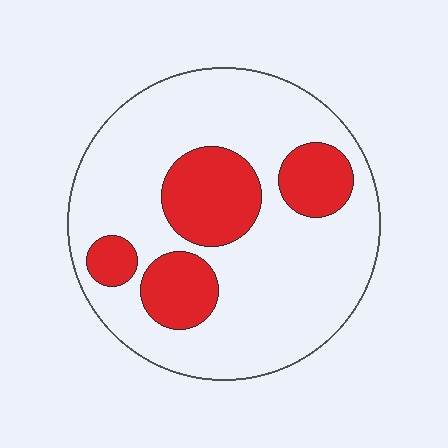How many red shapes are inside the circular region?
4.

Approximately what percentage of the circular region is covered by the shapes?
Approximately 25%.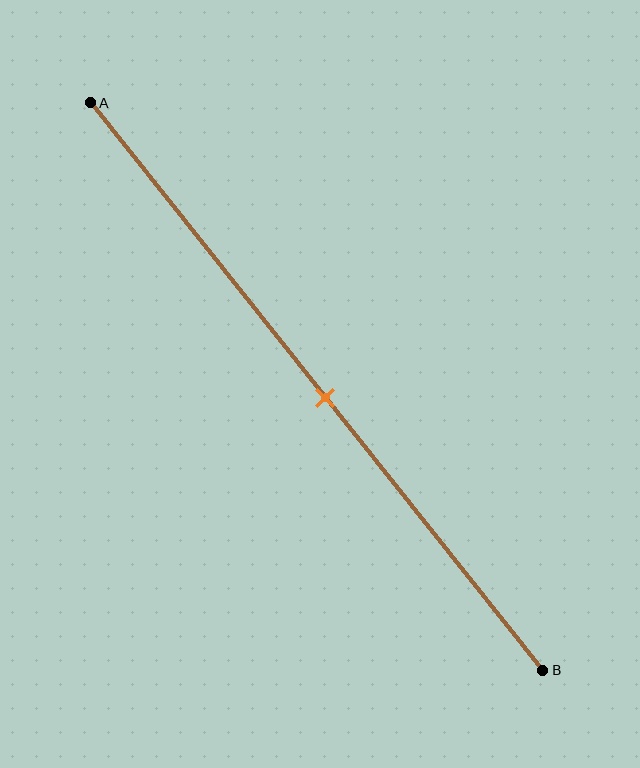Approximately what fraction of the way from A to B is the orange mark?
The orange mark is approximately 50% of the way from A to B.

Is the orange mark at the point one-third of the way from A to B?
No, the mark is at about 50% from A, not at the 33% one-third point.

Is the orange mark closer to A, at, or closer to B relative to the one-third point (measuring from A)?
The orange mark is closer to point B than the one-third point of segment AB.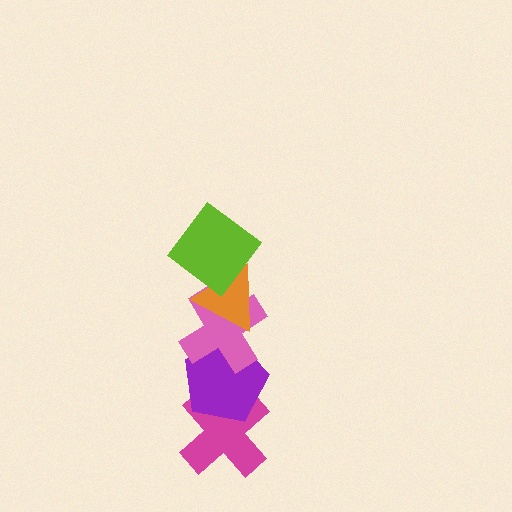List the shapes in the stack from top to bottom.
From top to bottom: the lime diamond, the orange triangle, the pink cross, the purple pentagon, the magenta cross.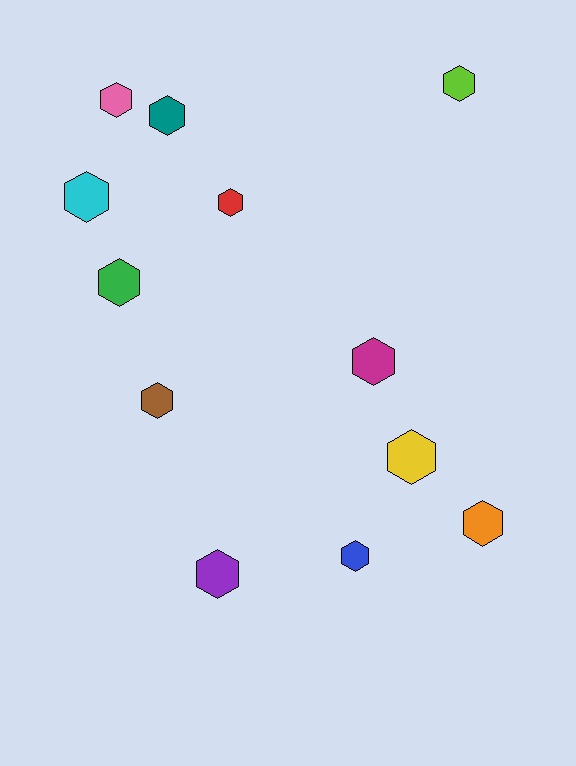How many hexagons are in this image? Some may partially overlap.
There are 12 hexagons.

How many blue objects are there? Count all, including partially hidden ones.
There is 1 blue object.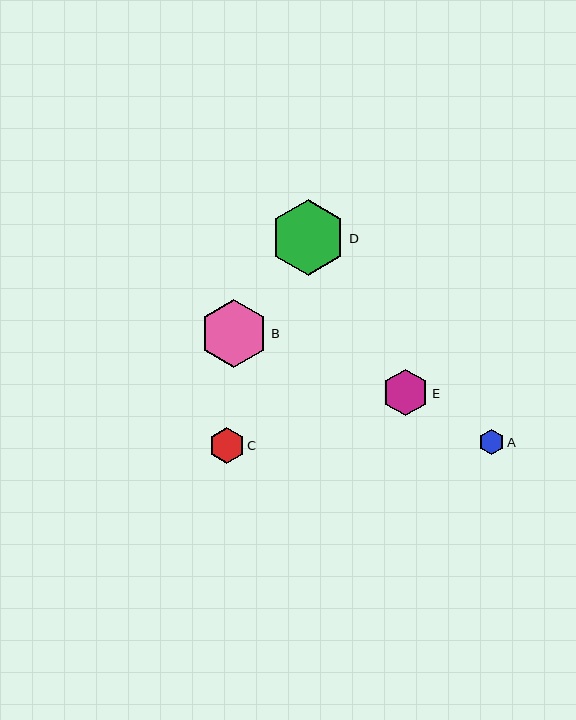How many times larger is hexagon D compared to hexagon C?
Hexagon D is approximately 2.1 times the size of hexagon C.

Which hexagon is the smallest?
Hexagon A is the smallest with a size of approximately 25 pixels.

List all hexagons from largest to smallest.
From largest to smallest: D, B, E, C, A.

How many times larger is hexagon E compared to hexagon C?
Hexagon E is approximately 1.3 times the size of hexagon C.